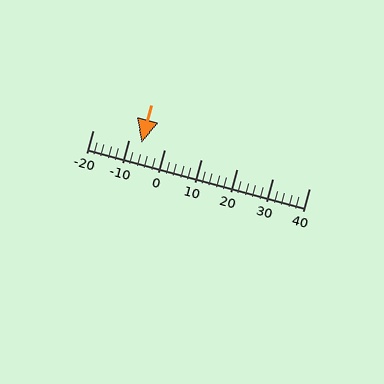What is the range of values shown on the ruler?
The ruler shows values from -20 to 40.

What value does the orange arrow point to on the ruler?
The orange arrow points to approximately -7.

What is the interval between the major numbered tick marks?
The major tick marks are spaced 10 units apart.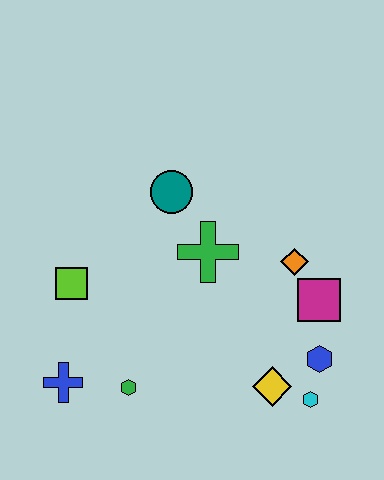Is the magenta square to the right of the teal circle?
Yes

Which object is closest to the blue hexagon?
The cyan hexagon is closest to the blue hexagon.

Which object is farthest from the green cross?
The blue cross is farthest from the green cross.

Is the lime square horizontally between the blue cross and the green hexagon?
Yes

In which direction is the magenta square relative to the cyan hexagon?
The magenta square is above the cyan hexagon.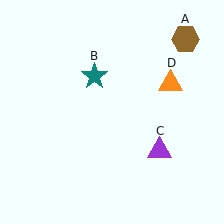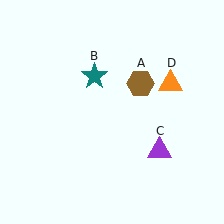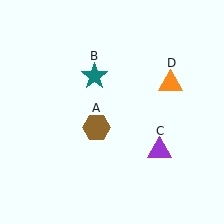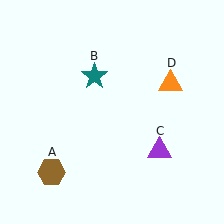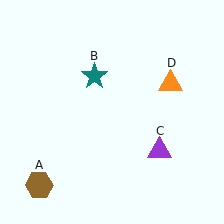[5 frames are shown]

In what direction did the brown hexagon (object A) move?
The brown hexagon (object A) moved down and to the left.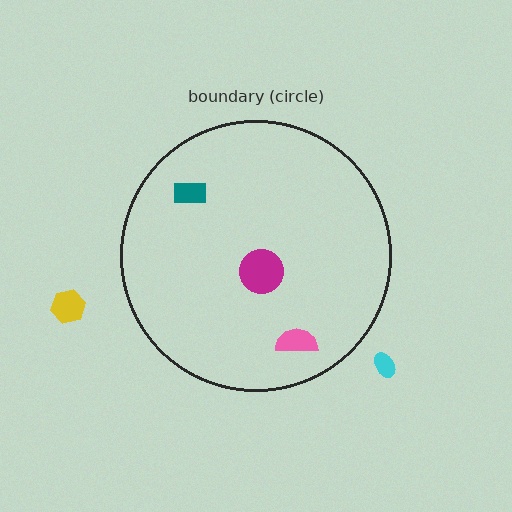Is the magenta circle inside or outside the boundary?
Inside.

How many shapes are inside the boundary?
3 inside, 2 outside.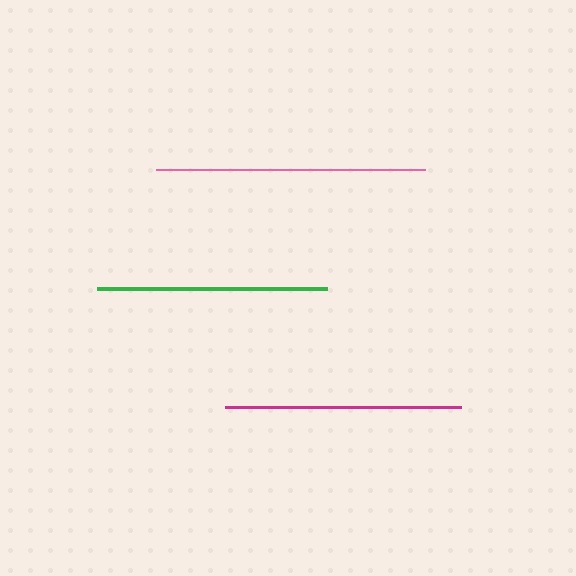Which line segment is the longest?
The pink line is the longest at approximately 269 pixels.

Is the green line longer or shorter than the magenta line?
The magenta line is longer than the green line.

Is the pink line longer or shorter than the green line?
The pink line is longer than the green line.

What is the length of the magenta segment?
The magenta segment is approximately 236 pixels long.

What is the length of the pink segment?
The pink segment is approximately 269 pixels long.